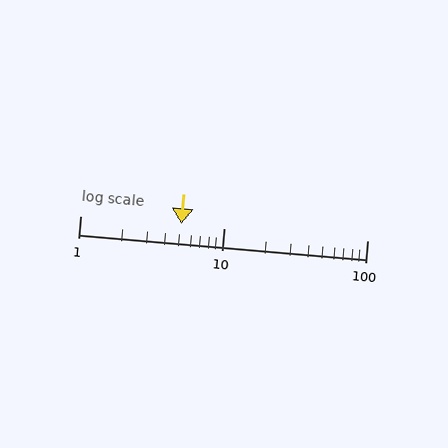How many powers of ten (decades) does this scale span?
The scale spans 2 decades, from 1 to 100.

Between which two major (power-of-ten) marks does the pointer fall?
The pointer is between 1 and 10.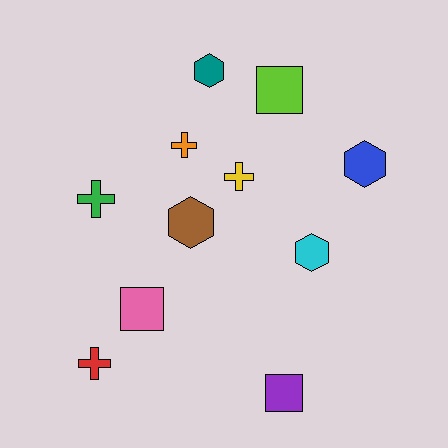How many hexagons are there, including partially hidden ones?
There are 4 hexagons.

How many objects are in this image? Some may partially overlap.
There are 11 objects.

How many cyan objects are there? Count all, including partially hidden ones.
There is 1 cyan object.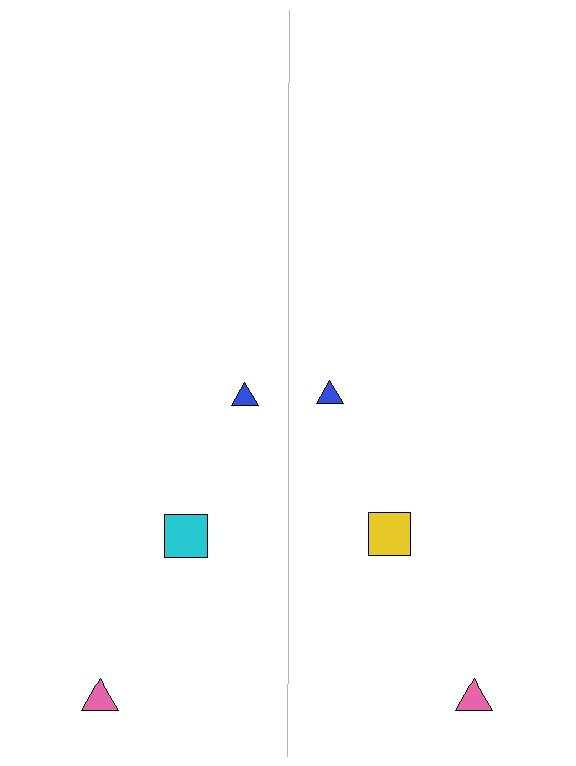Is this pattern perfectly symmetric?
No, the pattern is not perfectly symmetric. The yellow square on the right side breaks the symmetry — its mirror counterpart is cyan.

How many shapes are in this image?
There are 6 shapes in this image.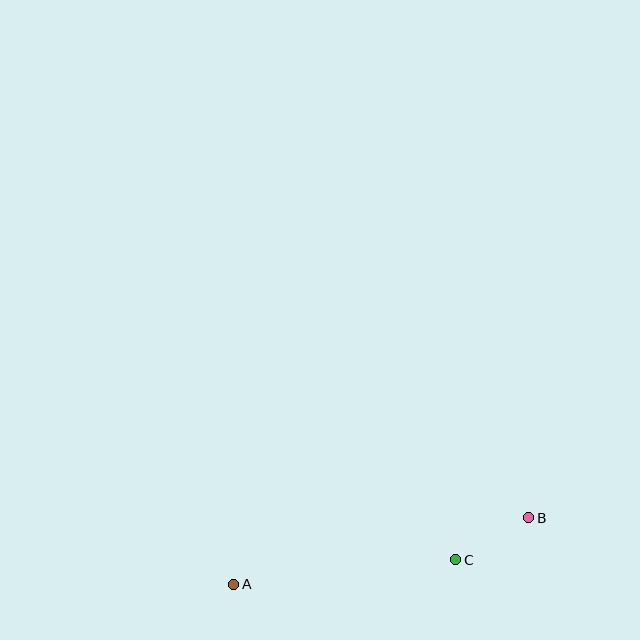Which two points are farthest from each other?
Points A and B are farthest from each other.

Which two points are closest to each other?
Points B and C are closest to each other.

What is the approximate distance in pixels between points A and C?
The distance between A and C is approximately 224 pixels.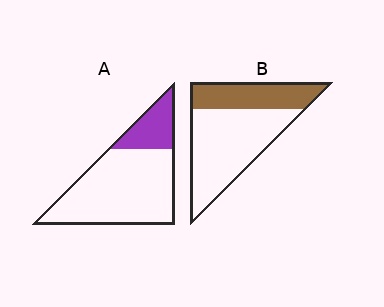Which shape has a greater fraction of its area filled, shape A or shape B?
Shape B.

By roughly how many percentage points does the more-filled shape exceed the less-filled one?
By roughly 10 percentage points (B over A).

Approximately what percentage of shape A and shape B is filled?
A is approximately 20% and B is approximately 35%.